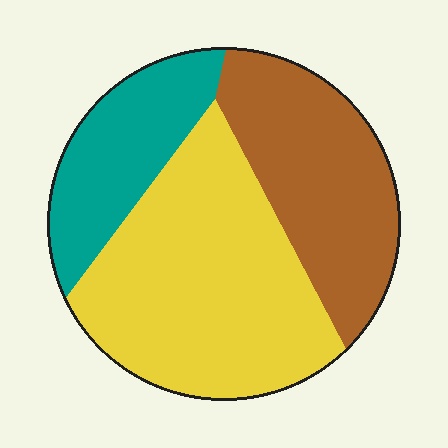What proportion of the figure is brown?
Brown takes up between a sixth and a third of the figure.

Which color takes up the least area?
Teal, at roughly 20%.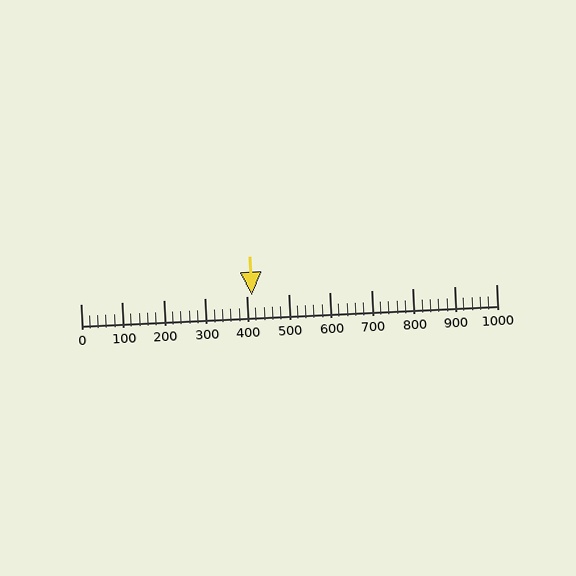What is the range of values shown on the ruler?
The ruler shows values from 0 to 1000.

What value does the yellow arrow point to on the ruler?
The yellow arrow points to approximately 412.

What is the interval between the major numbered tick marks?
The major tick marks are spaced 100 units apart.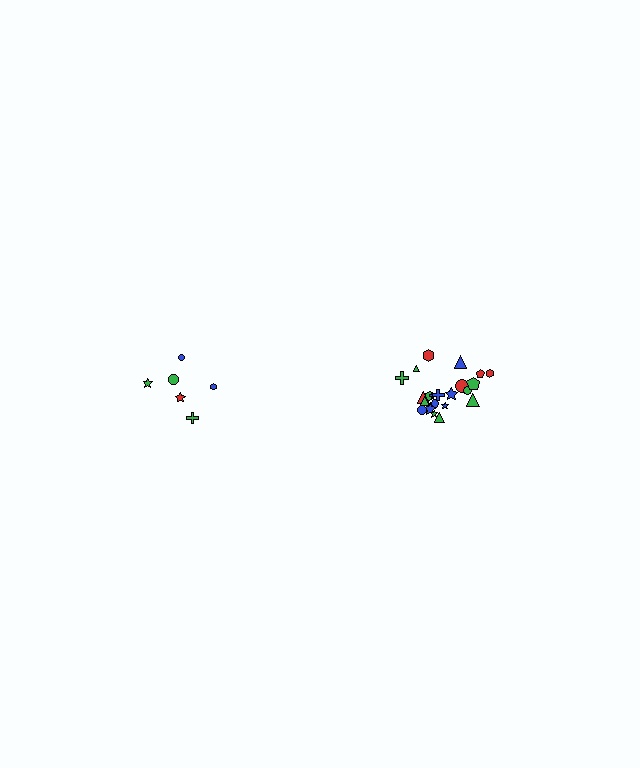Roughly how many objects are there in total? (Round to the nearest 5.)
Roughly 30 objects in total.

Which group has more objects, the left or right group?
The right group.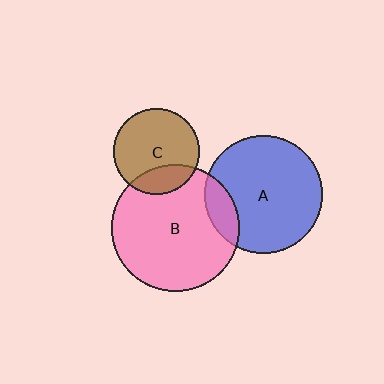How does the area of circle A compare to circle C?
Approximately 1.9 times.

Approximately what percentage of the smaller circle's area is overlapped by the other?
Approximately 25%.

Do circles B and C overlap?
Yes.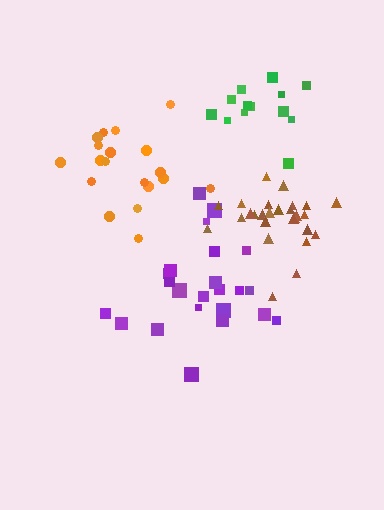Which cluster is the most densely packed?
Brown.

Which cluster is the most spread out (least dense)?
Orange.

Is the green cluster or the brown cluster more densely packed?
Brown.